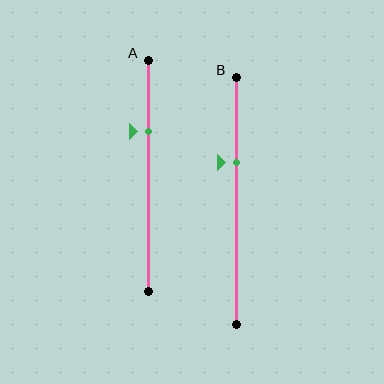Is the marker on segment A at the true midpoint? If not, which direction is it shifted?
No, the marker on segment A is shifted upward by about 19% of the segment length.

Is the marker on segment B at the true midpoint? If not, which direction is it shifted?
No, the marker on segment B is shifted upward by about 15% of the segment length.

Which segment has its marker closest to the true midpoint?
Segment B has its marker closest to the true midpoint.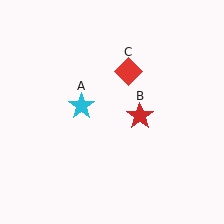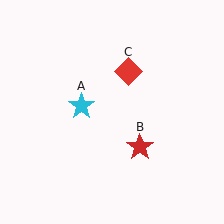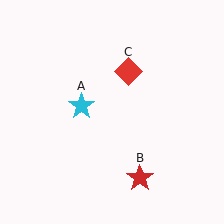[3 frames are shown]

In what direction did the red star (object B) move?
The red star (object B) moved down.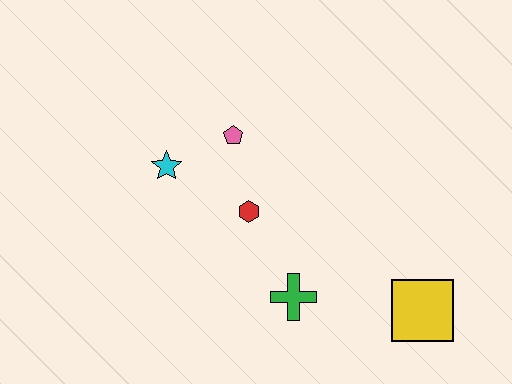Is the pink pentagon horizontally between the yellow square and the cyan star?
Yes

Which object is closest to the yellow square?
The green cross is closest to the yellow square.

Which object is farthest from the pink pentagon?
The yellow square is farthest from the pink pentagon.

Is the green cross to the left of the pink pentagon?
No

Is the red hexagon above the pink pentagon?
No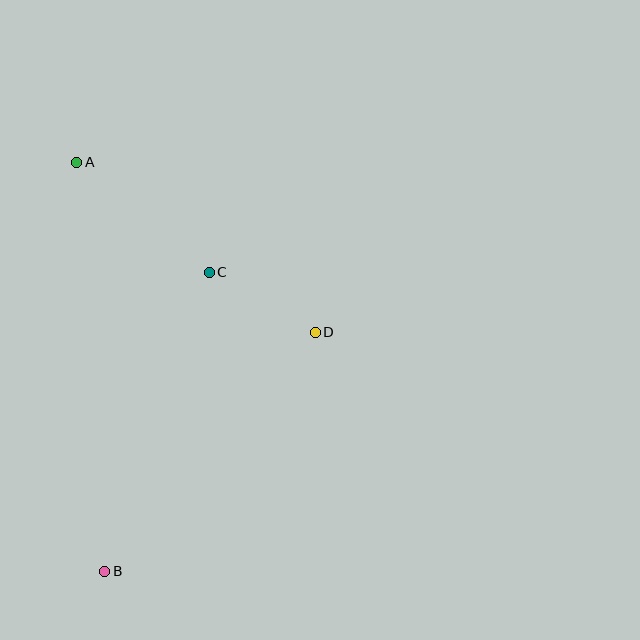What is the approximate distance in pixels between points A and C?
The distance between A and C is approximately 172 pixels.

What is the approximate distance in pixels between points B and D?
The distance between B and D is approximately 319 pixels.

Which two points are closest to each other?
Points C and D are closest to each other.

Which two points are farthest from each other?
Points A and B are farthest from each other.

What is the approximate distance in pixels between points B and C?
The distance between B and C is approximately 317 pixels.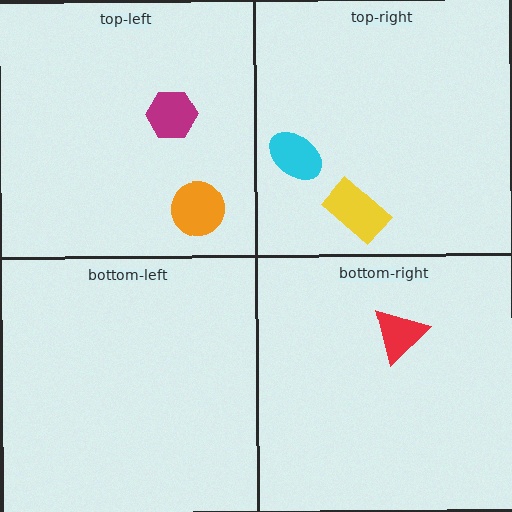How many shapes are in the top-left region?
2.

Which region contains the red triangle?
The bottom-right region.